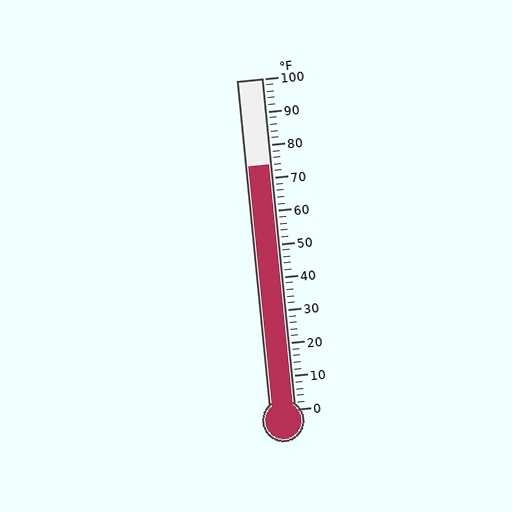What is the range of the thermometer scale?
The thermometer scale ranges from 0°F to 100°F.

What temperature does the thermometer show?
The thermometer shows approximately 74°F.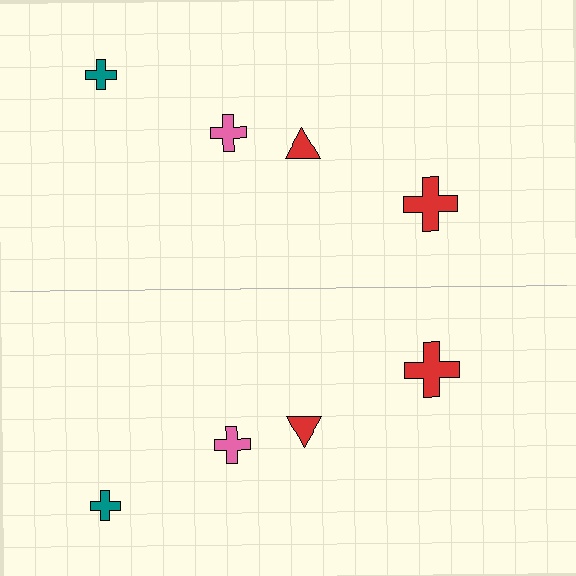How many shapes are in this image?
There are 8 shapes in this image.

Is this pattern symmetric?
Yes, this pattern has bilateral (reflection) symmetry.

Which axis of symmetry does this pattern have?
The pattern has a horizontal axis of symmetry running through the center of the image.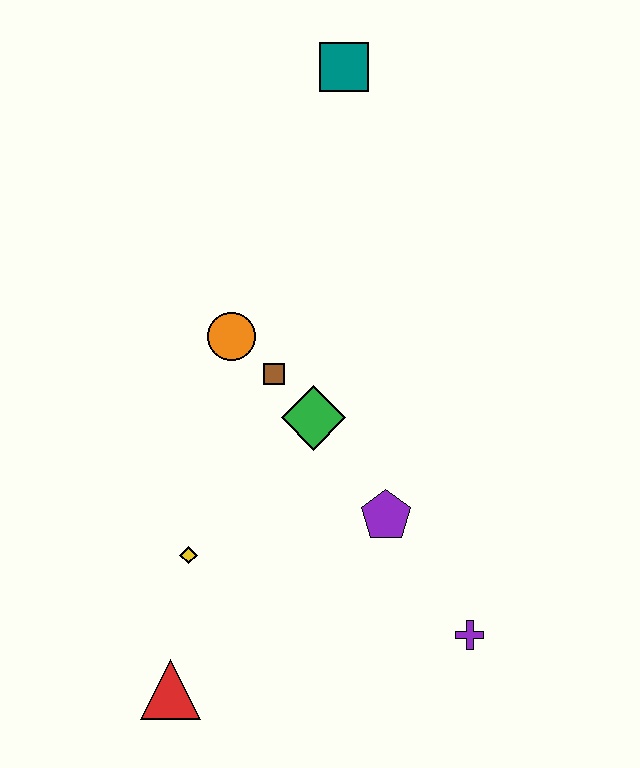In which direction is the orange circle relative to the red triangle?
The orange circle is above the red triangle.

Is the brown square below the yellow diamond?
No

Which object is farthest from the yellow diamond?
The teal square is farthest from the yellow diamond.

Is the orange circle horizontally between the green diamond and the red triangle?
Yes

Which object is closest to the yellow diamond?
The red triangle is closest to the yellow diamond.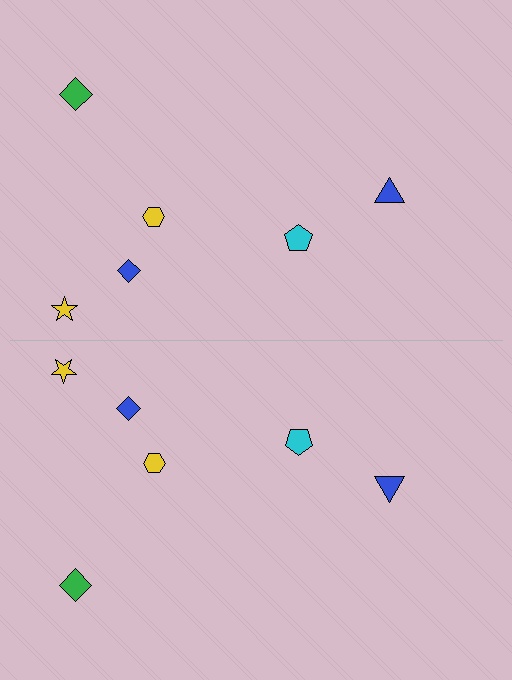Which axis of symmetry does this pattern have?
The pattern has a horizontal axis of symmetry running through the center of the image.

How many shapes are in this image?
There are 12 shapes in this image.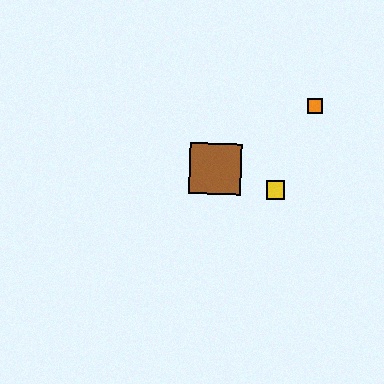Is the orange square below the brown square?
No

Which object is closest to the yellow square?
The brown square is closest to the yellow square.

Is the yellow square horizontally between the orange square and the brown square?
Yes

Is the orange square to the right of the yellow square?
Yes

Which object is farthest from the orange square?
The brown square is farthest from the orange square.